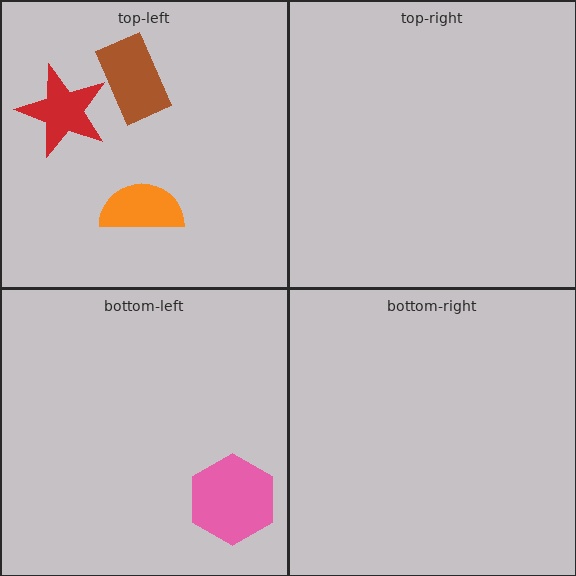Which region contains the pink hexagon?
The bottom-left region.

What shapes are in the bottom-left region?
The pink hexagon.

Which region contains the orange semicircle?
The top-left region.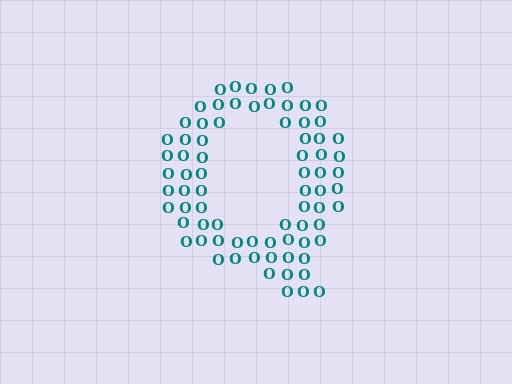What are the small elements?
The small elements are letter O's.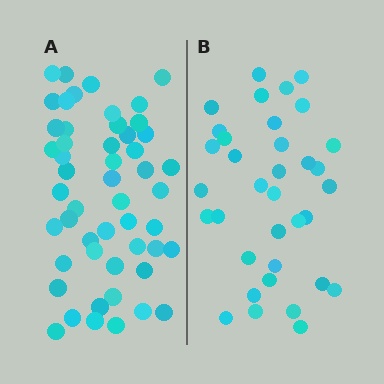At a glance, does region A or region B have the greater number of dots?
Region A (the left region) has more dots.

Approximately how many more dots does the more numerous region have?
Region A has approximately 15 more dots than region B.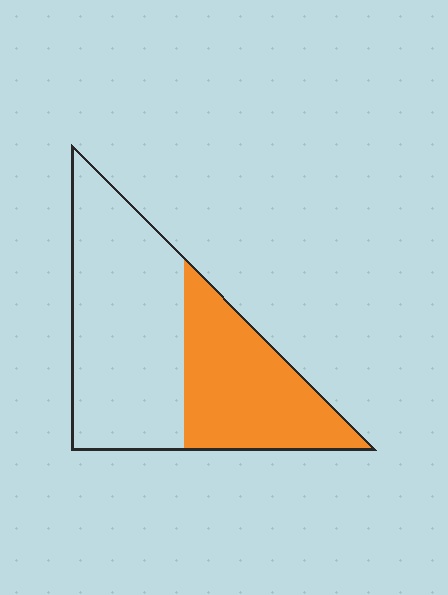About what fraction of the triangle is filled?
About two fifths (2/5).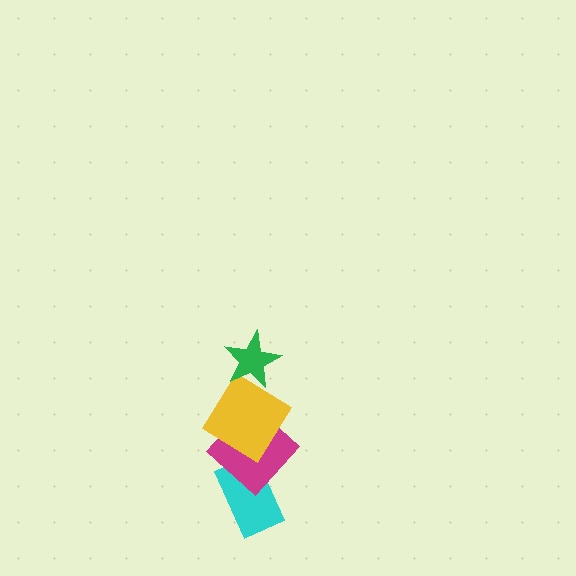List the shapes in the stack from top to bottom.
From top to bottom: the green star, the yellow diamond, the magenta diamond, the cyan rectangle.